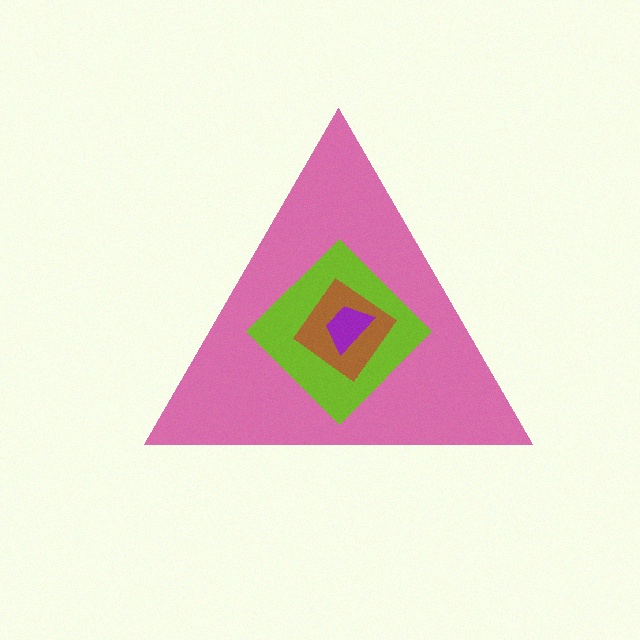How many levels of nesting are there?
4.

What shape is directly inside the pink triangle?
The lime diamond.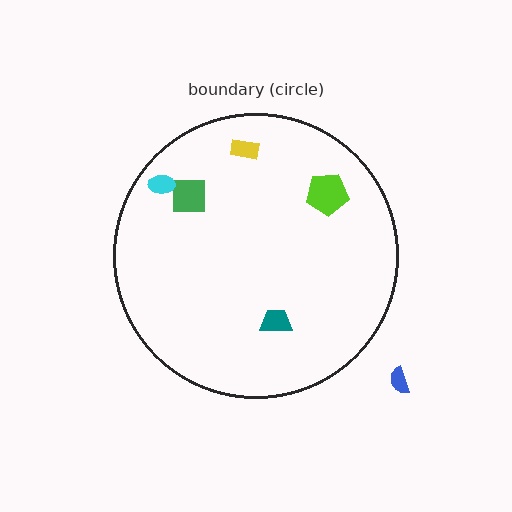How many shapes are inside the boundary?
5 inside, 1 outside.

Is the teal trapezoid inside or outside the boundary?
Inside.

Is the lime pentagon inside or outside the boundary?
Inside.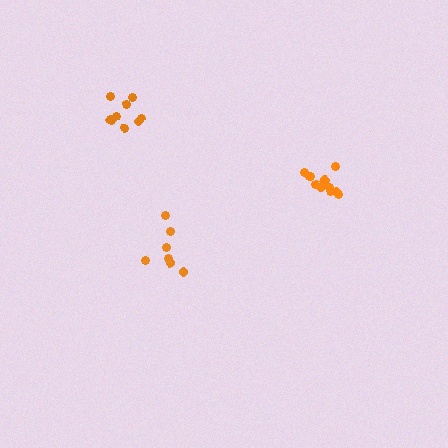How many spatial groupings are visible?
There are 3 spatial groupings.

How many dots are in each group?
Group 1: 7 dots, Group 2: 11 dots, Group 3: 9 dots (27 total).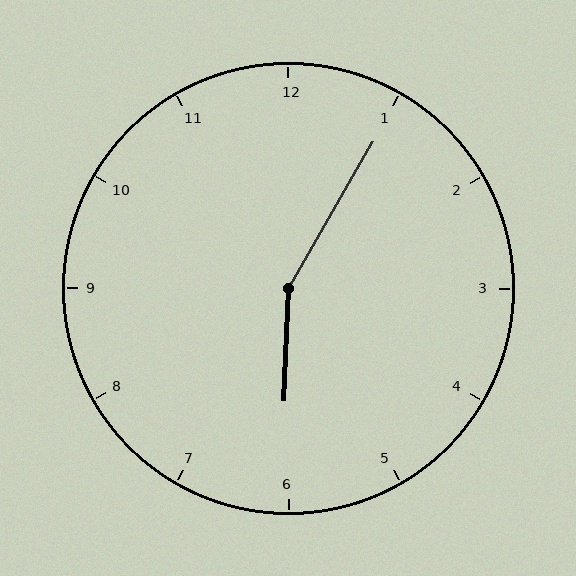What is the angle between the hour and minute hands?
Approximately 152 degrees.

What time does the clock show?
6:05.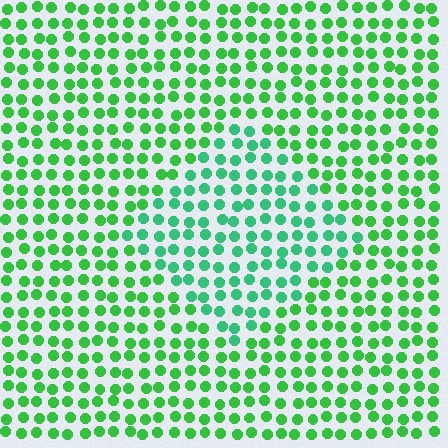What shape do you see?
I see a diamond.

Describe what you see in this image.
The image is filled with small green elements in a uniform arrangement. A diamond-shaped region is visible where the elements are tinted to a slightly different hue, forming a subtle color boundary.